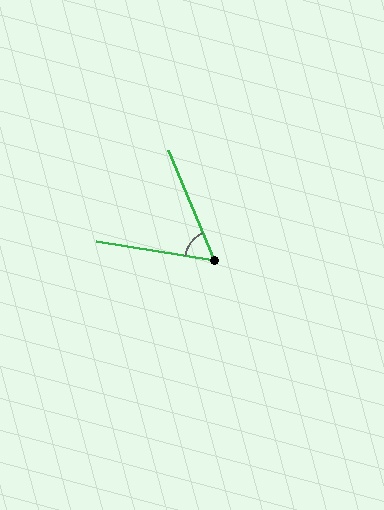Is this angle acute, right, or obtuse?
It is acute.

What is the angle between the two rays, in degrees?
Approximately 58 degrees.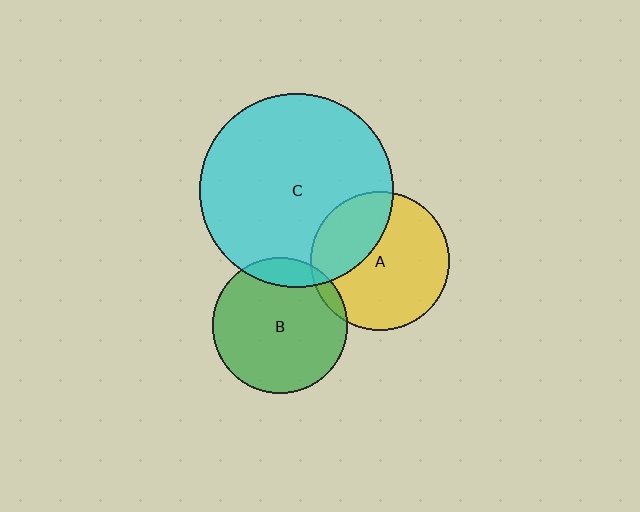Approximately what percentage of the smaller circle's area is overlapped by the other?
Approximately 30%.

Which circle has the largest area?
Circle C (cyan).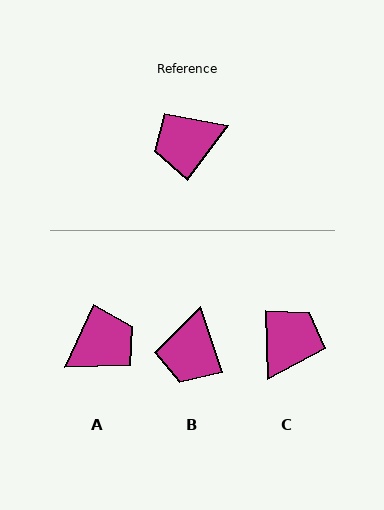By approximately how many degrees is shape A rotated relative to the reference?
Approximately 168 degrees clockwise.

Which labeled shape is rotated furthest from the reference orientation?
A, about 168 degrees away.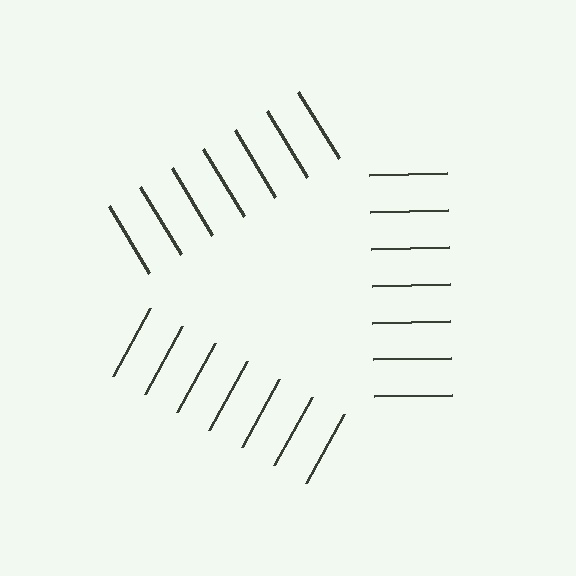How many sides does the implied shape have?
3 sides — the line-ends trace a triangle.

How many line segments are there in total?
21 — 7 along each of the 3 edges.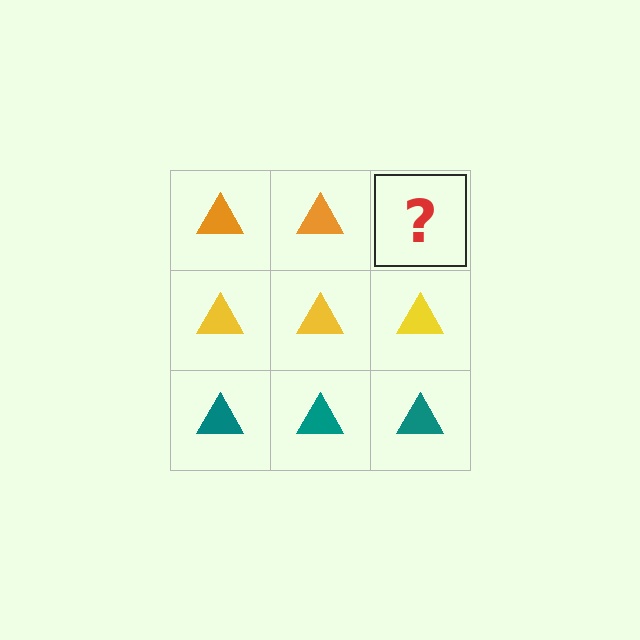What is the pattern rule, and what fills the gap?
The rule is that each row has a consistent color. The gap should be filled with an orange triangle.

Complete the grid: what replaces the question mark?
The question mark should be replaced with an orange triangle.